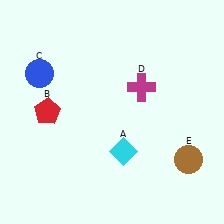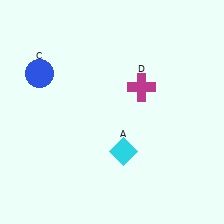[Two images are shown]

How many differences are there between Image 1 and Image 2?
There are 2 differences between the two images.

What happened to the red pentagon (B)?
The red pentagon (B) was removed in Image 2. It was in the top-left area of Image 1.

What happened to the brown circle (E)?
The brown circle (E) was removed in Image 2. It was in the bottom-right area of Image 1.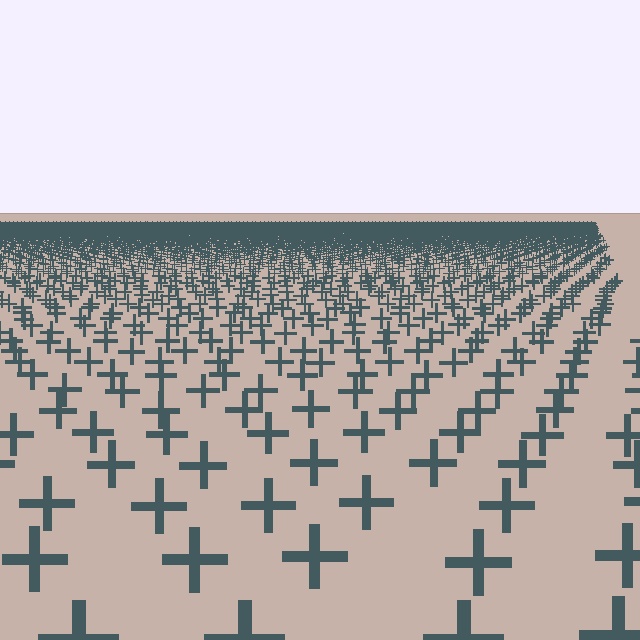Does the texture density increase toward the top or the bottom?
Density increases toward the top.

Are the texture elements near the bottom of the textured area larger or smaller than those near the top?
Larger. Near the bottom, elements are closer to the viewer and appear at a bigger on-screen size.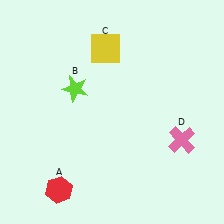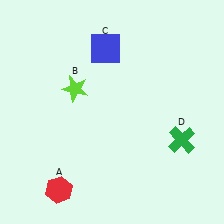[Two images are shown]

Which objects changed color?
C changed from yellow to blue. D changed from pink to green.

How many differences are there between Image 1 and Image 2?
There are 2 differences between the two images.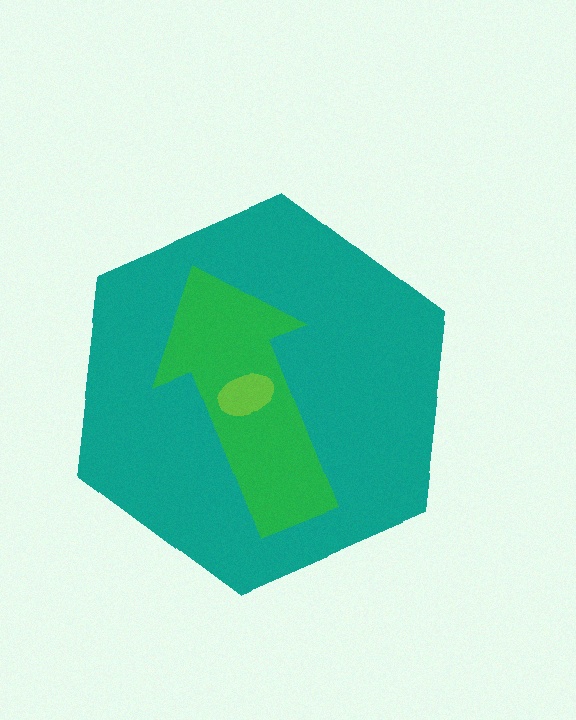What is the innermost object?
The lime ellipse.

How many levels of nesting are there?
3.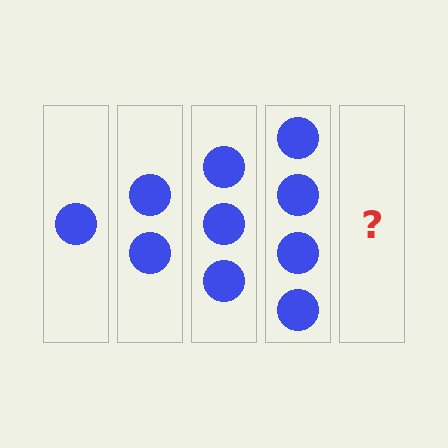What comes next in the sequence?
The next element should be 5 circles.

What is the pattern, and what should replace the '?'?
The pattern is that each step adds one more circle. The '?' should be 5 circles.